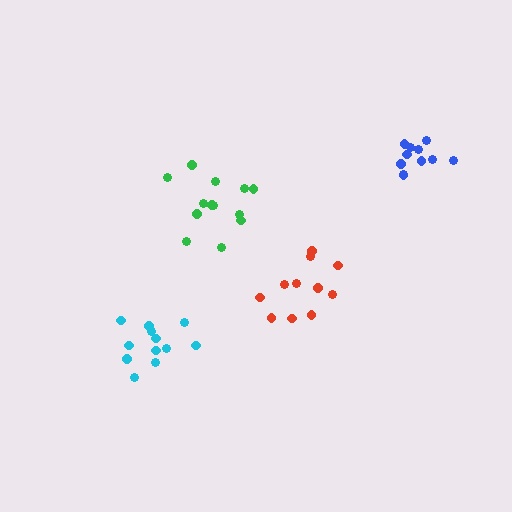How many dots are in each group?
Group 1: 12 dots, Group 2: 11 dots, Group 3: 13 dots, Group 4: 11 dots (47 total).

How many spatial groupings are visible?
There are 4 spatial groupings.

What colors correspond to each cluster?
The clusters are colored: cyan, red, green, blue.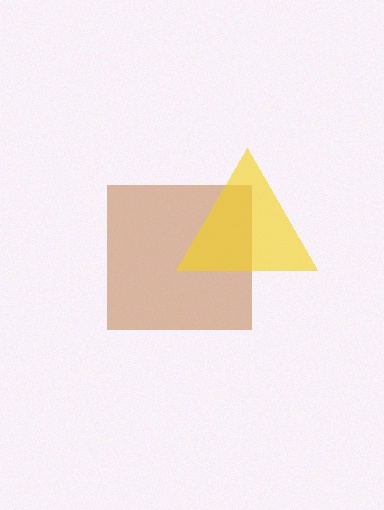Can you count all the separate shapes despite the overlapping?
Yes, there are 2 separate shapes.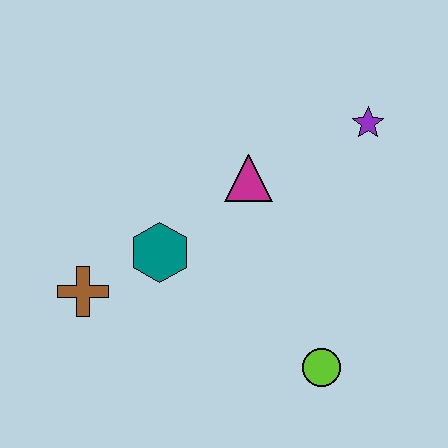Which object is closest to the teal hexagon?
The brown cross is closest to the teal hexagon.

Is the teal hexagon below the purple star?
Yes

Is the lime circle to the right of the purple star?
No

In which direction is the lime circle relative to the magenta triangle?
The lime circle is below the magenta triangle.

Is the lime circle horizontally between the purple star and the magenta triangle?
Yes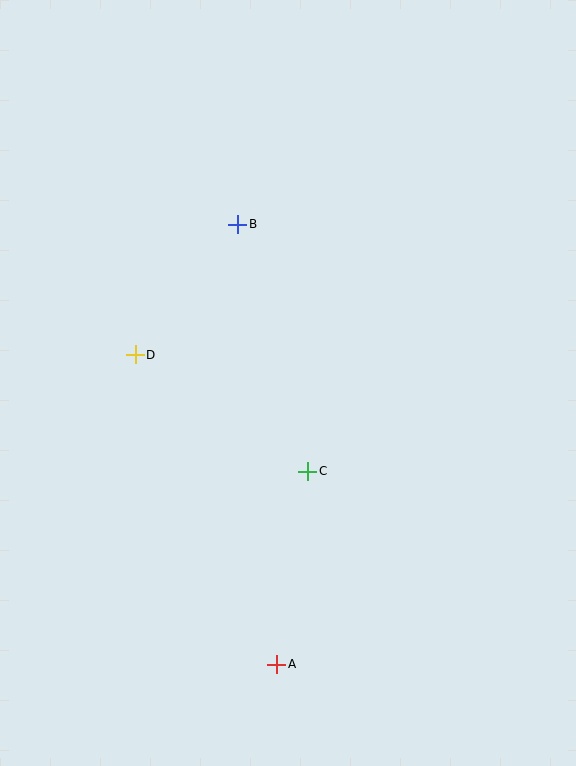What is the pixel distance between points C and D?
The distance between C and D is 208 pixels.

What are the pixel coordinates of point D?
Point D is at (135, 355).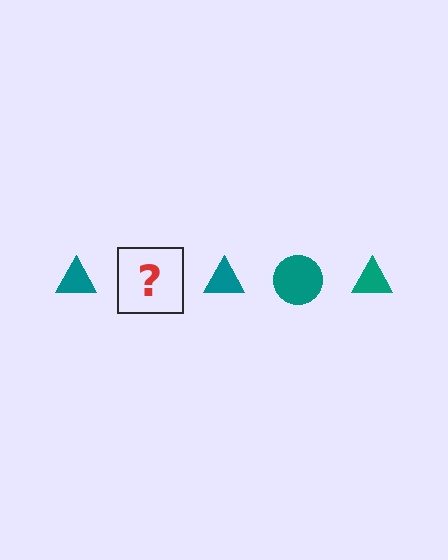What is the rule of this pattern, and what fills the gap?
The rule is that the pattern cycles through triangle, circle shapes in teal. The gap should be filled with a teal circle.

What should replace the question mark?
The question mark should be replaced with a teal circle.